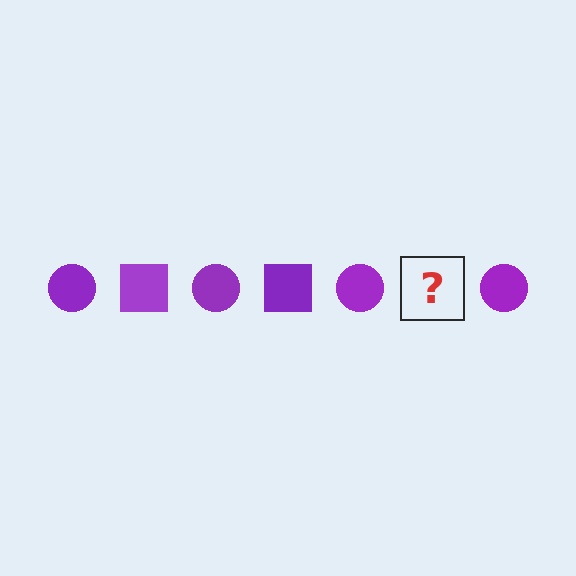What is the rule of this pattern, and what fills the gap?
The rule is that the pattern cycles through circle, square shapes in purple. The gap should be filled with a purple square.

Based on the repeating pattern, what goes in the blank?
The blank should be a purple square.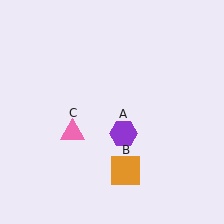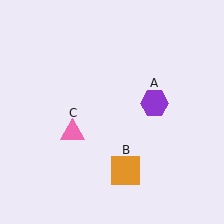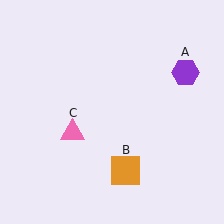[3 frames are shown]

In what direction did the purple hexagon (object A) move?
The purple hexagon (object A) moved up and to the right.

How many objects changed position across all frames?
1 object changed position: purple hexagon (object A).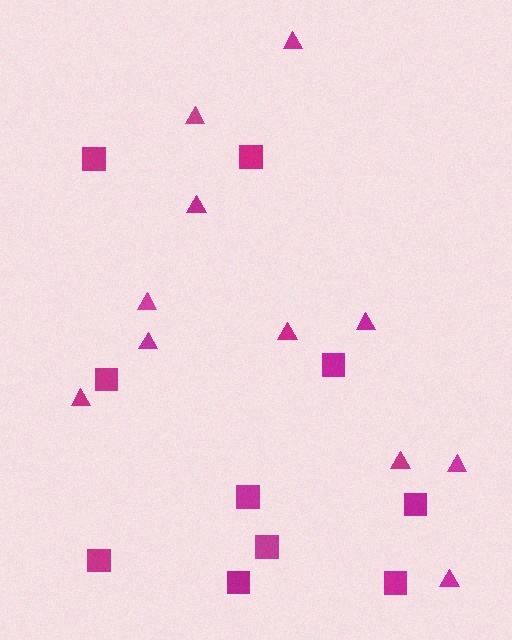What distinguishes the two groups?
There are 2 groups: one group of squares (10) and one group of triangles (11).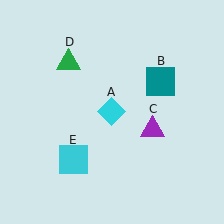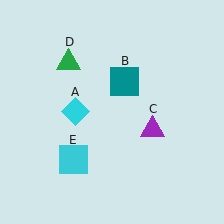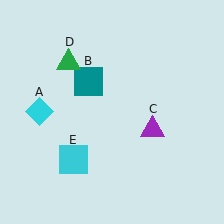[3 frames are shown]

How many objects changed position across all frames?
2 objects changed position: cyan diamond (object A), teal square (object B).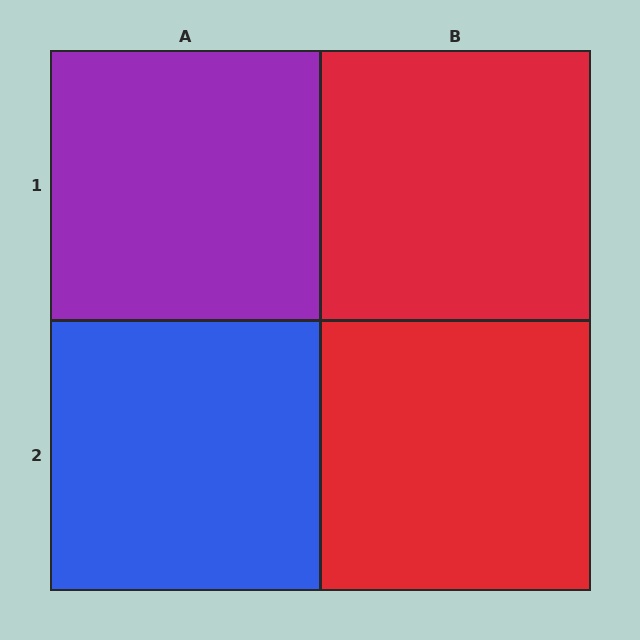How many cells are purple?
1 cell is purple.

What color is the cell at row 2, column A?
Blue.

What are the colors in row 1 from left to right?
Purple, red.